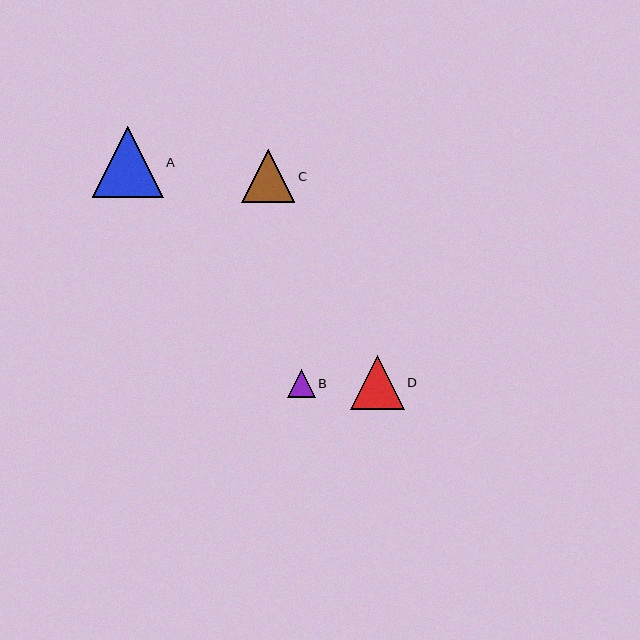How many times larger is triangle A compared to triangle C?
Triangle A is approximately 1.3 times the size of triangle C.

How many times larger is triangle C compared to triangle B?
Triangle C is approximately 1.9 times the size of triangle B.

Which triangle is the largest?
Triangle A is the largest with a size of approximately 71 pixels.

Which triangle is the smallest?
Triangle B is the smallest with a size of approximately 28 pixels.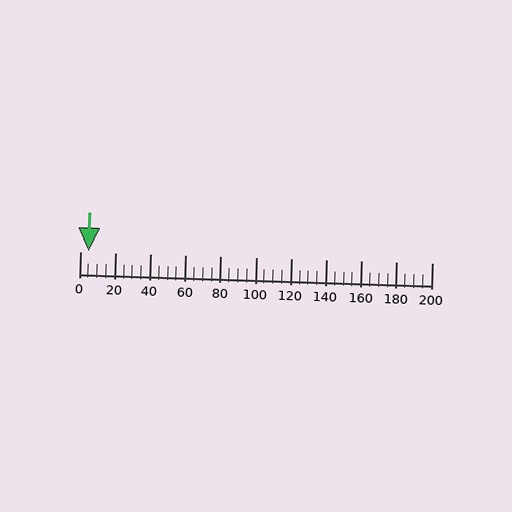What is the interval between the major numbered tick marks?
The major tick marks are spaced 20 units apart.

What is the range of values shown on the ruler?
The ruler shows values from 0 to 200.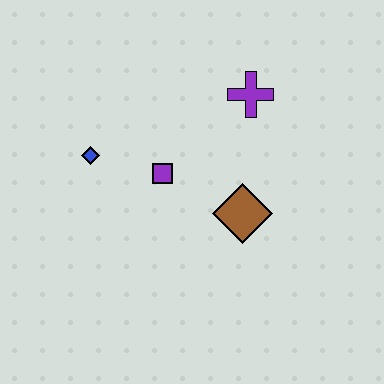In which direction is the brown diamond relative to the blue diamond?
The brown diamond is to the right of the blue diamond.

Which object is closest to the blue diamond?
The purple square is closest to the blue diamond.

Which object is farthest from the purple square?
The purple cross is farthest from the purple square.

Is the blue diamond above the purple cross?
No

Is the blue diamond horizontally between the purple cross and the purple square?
No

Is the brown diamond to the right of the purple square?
Yes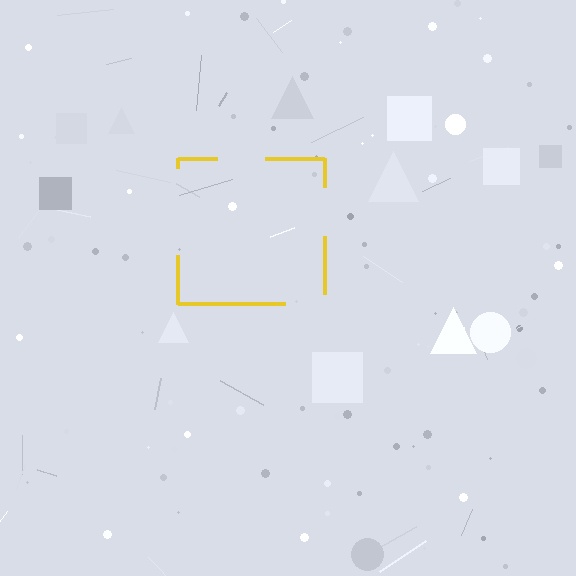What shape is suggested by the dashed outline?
The dashed outline suggests a square.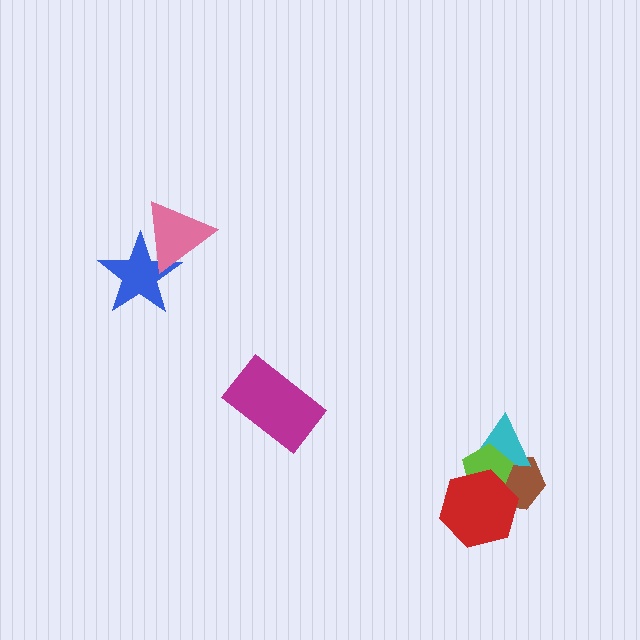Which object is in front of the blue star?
The pink triangle is in front of the blue star.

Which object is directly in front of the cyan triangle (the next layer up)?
The lime pentagon is directly in front of the cyan triangle.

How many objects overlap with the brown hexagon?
3 objects overlap with the brown hexagon.